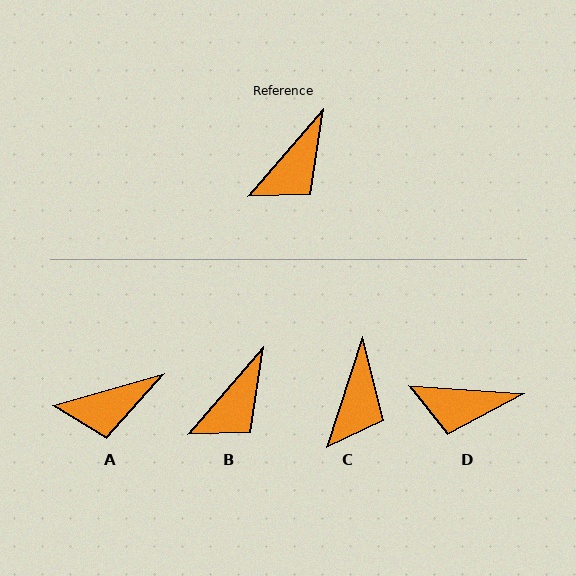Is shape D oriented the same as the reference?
No, it is off by about 53 degrees.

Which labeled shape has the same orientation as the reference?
B.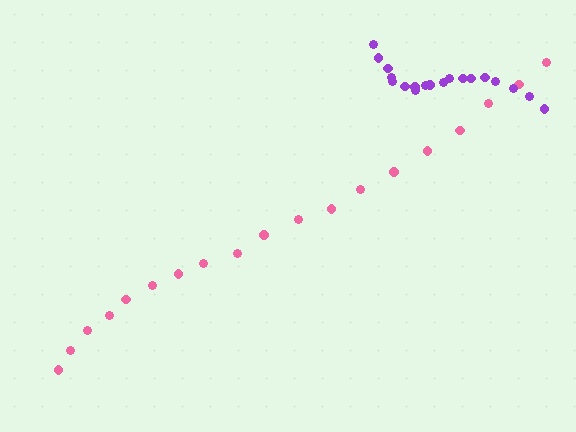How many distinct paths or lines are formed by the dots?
There are 2 distinct paths.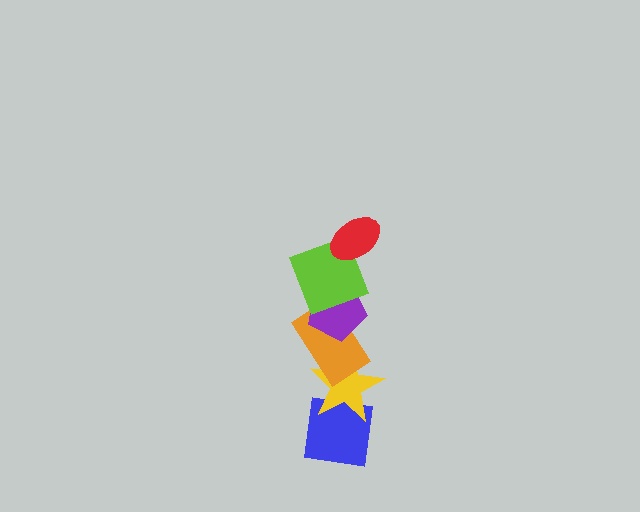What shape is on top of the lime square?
The red ellipse is on top of the lime square.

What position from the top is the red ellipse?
The red ellipse is 1st from the top.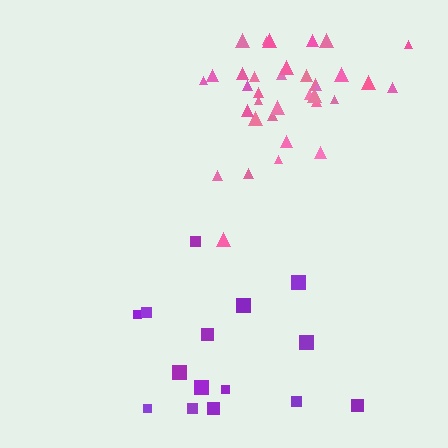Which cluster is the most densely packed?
Pink.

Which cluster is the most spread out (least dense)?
Purple.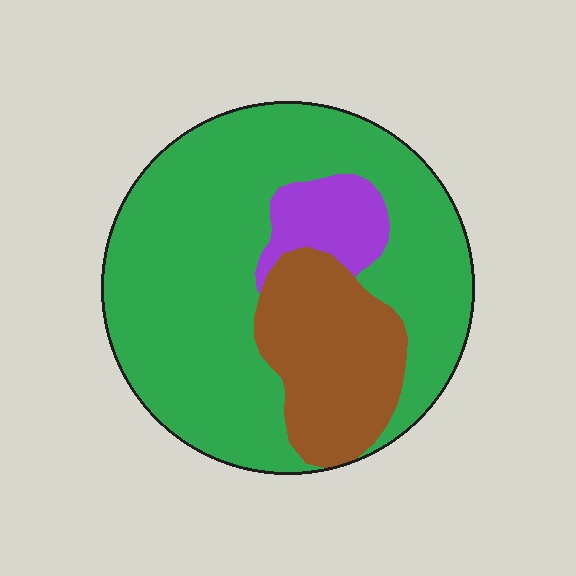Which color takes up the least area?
Purple, at roughly 10%.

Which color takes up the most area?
Green, at roughly 70%.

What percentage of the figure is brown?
Brown covers 22% of the figure.